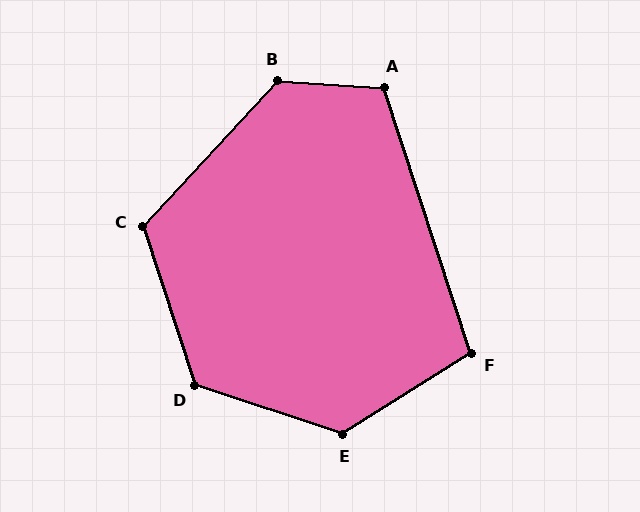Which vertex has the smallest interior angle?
F, at approximately 104 degrees.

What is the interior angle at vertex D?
Approximately 127 degrees (obtuse).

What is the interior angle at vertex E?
Approximately 129 degrees (obtuse).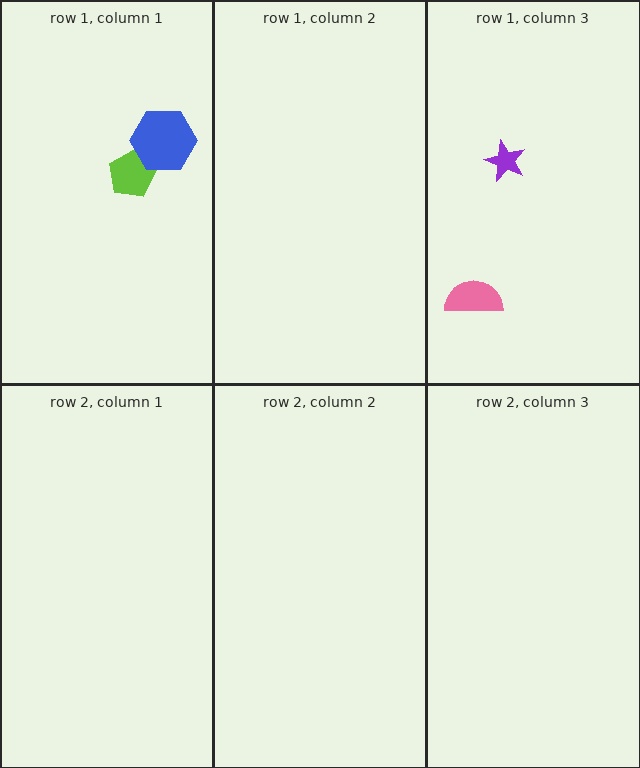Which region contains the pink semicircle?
The row 1, column 3 region.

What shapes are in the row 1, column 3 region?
The pink semicircle, the purple star.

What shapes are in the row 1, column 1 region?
The lime pentagon, the blue hexagon.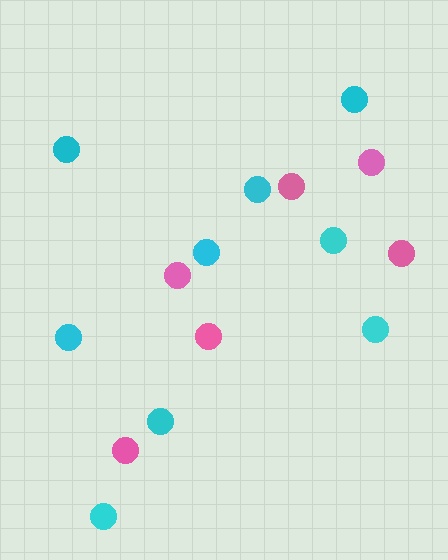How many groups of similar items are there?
There are 2 groups: one group of cyan circles (9) and one group of pink circles (6).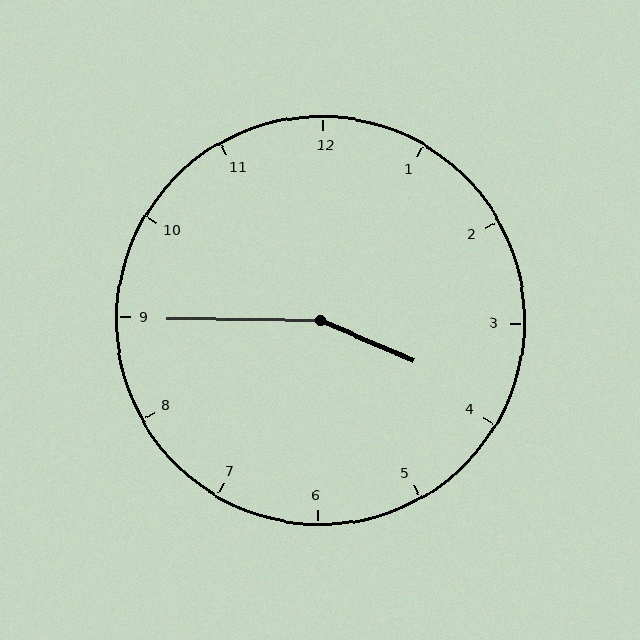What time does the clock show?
3:45.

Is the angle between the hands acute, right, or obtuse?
It is obtuse.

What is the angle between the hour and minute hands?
Approximately 158 degrees.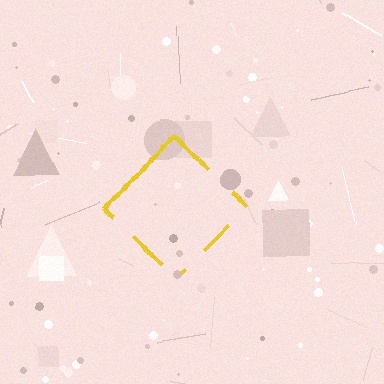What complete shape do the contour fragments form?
The contour fragments form a diamond.